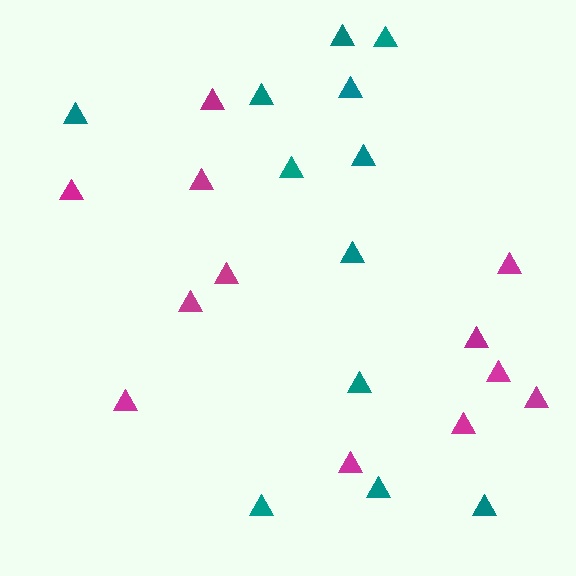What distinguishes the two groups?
There are 2 groups: one group of teal triangles (12) and one group of magenta triangles (12).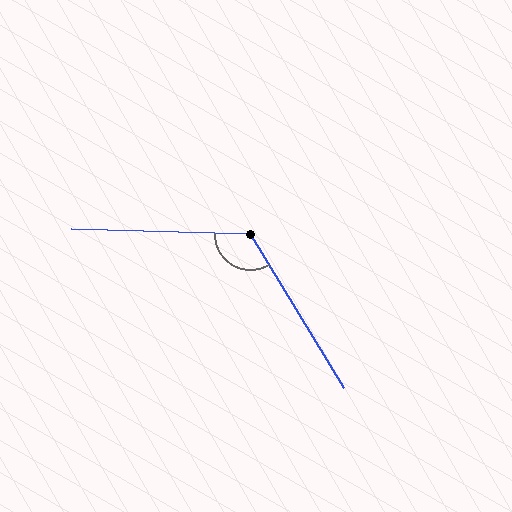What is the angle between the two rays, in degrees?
Approximately 123 degrees.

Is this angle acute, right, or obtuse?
It is obtuse.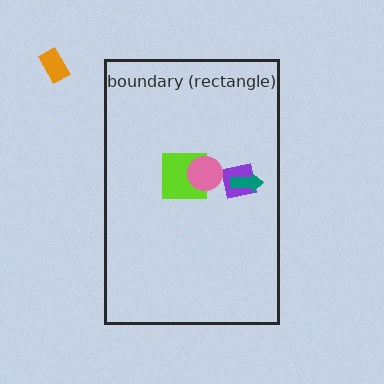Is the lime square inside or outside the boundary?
Inside.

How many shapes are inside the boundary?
4 inside, 1 outside.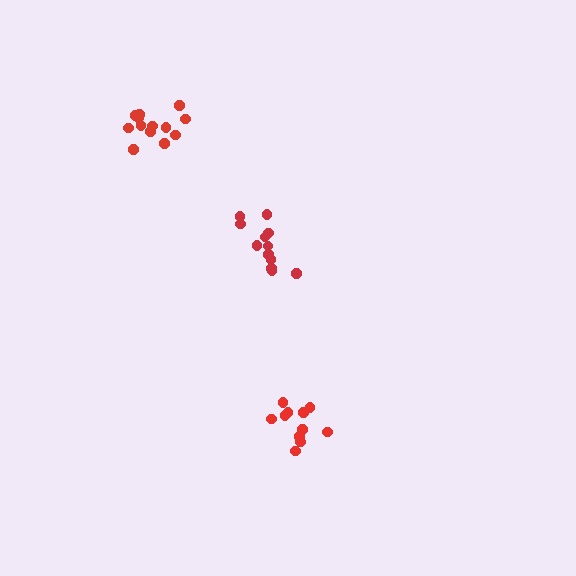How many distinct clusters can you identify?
There are 3 distinct clusters.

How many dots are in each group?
Group 1: 12 dots, Group 2: 13 dots, Group 3: 11 dots (36 total).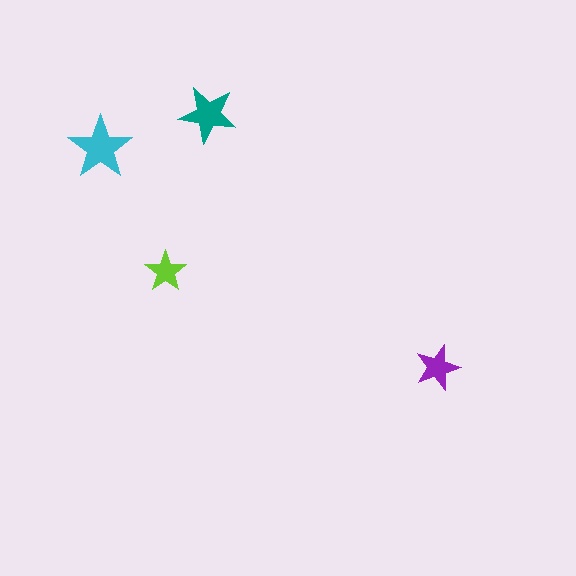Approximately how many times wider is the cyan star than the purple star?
About 1.5 times wider.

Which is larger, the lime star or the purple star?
The purple one.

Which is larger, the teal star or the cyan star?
The cyan one.